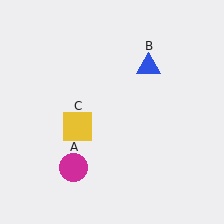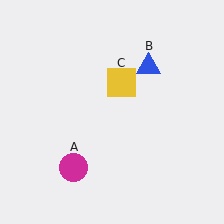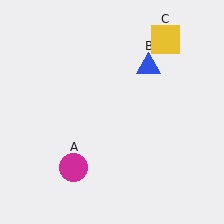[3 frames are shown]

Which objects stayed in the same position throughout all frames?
Magenta circle (object A) and blue triangle (object B) remained stationary.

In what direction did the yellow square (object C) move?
The yellow square (object C) moved up and to the right.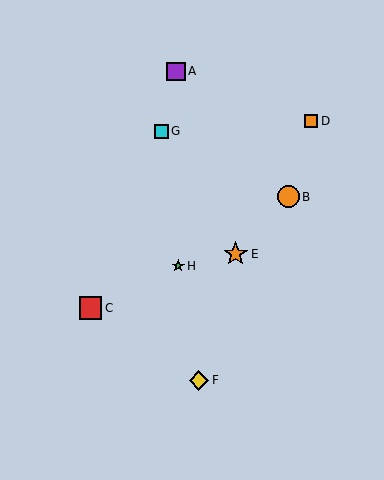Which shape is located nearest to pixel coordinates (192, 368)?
The yellow diamond (labeled F) at (199, 381) is nearest to that location.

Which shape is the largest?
The orange star (labeled E) is the largest.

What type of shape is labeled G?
Shape G is a cyan square.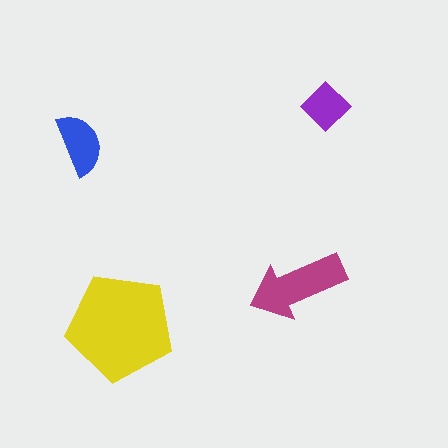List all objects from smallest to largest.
The purple diamond, the blue semicircle, the magenta arrow, the yellow pentagon.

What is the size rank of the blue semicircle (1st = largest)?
3rd.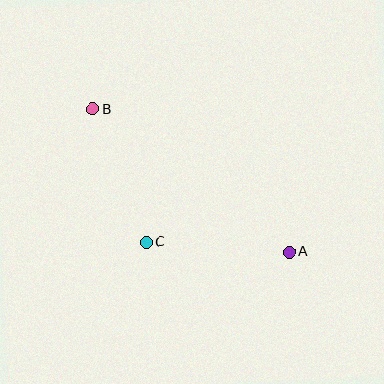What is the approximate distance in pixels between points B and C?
The distance between B and C is approximately 144 pixels.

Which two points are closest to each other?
Points A and C are closest to each other.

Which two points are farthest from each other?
Points A and B are farthest from each other.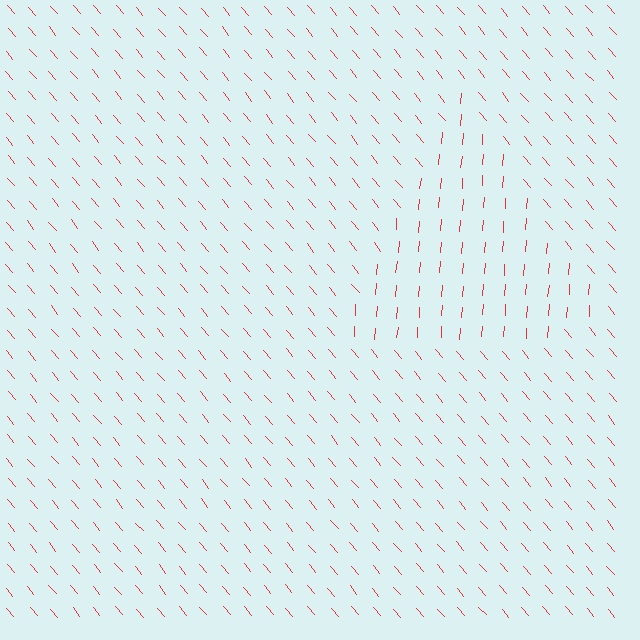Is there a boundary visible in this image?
Yes, there is a texture boundary formed by a change in line orientation.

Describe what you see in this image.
The image is filled with small red line segments. A triangle region in the image has lines oriented differently from the surrounding lines, creating a visible texture boundary.